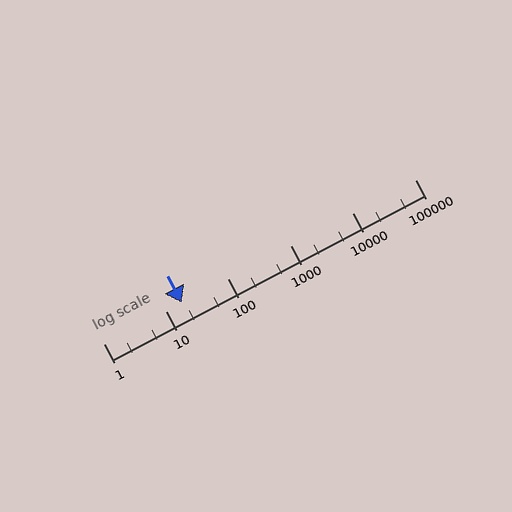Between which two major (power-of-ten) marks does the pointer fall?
The pointer is between 10 and 100.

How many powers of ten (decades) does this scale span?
The scale spans 5 decades, from 1 to 100000.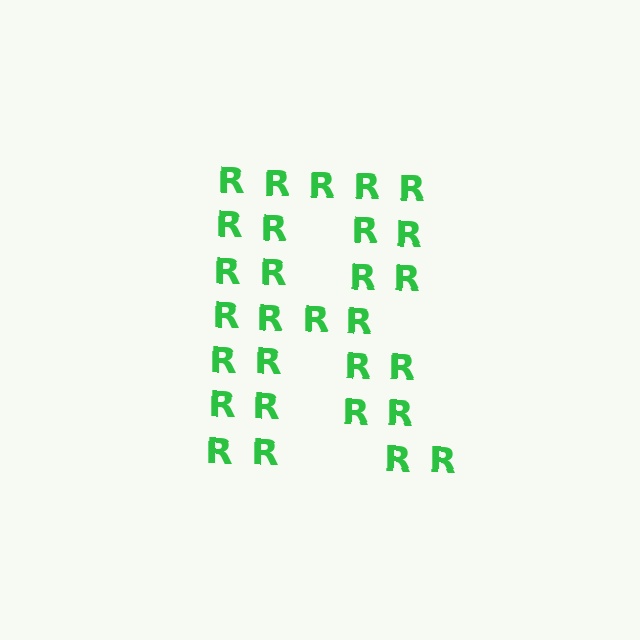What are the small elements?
The small elements are letter R's.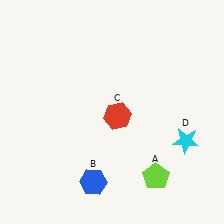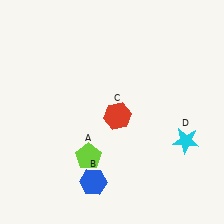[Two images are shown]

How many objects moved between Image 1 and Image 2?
1 object moved between the two images.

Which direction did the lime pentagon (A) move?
The lime pentagon (A) moved left.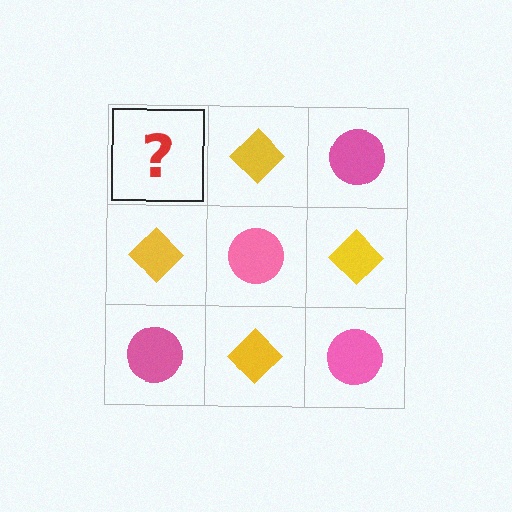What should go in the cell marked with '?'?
The missing cell should contain a pink circle.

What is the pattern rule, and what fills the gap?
The rule is that it alternates pink circle and yellow diamond in a checkerboard pattern. The gap should be filled with a pink circle.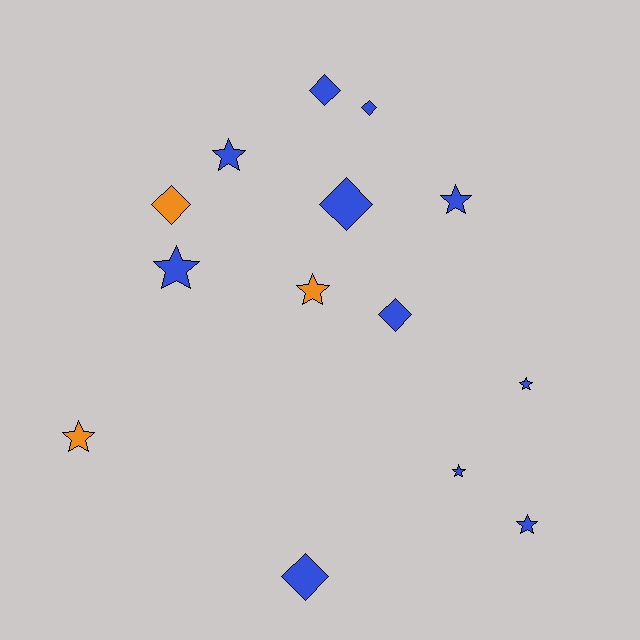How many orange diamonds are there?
There is 1 orange diamond.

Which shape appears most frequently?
Star, with 8 objects.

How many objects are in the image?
There are 14 objects.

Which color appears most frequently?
Blue, with 11 objects.